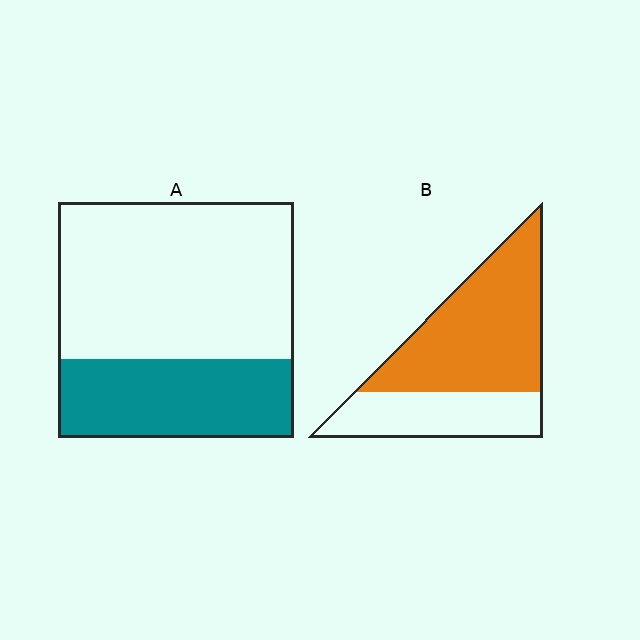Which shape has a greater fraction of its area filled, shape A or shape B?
Shape B.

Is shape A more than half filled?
No.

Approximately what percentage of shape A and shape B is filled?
A is approximately 35% and B is approximately 65%.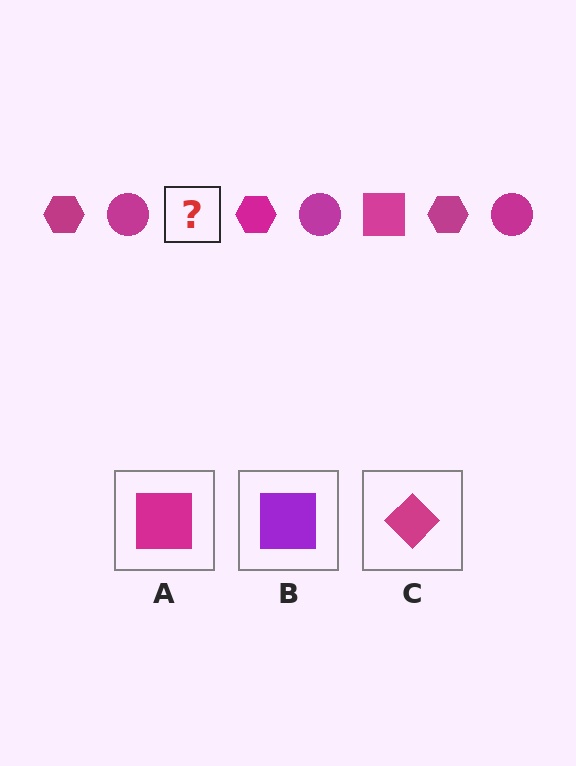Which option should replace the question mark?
Option A.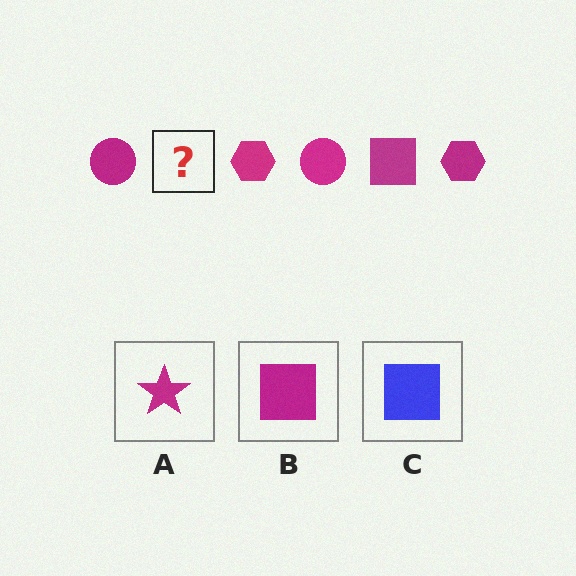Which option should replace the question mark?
Option B.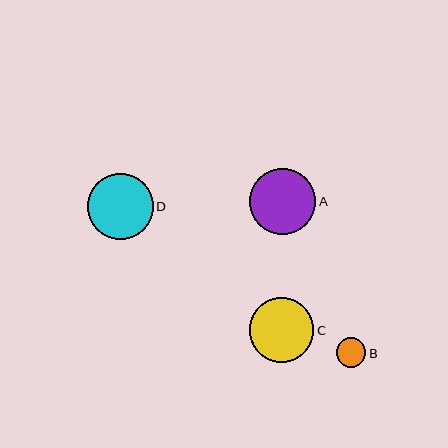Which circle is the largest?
Circle A is the largest with a size of approximately 66 pixels.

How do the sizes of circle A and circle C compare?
Circle A and circle C are approximately the same size.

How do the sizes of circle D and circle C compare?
Circle D and circle C are approximately the same size.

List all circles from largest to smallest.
From largest to smallest: A, D, C, B.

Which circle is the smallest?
Circle B is the smallest with a size of approximately 30 pixels.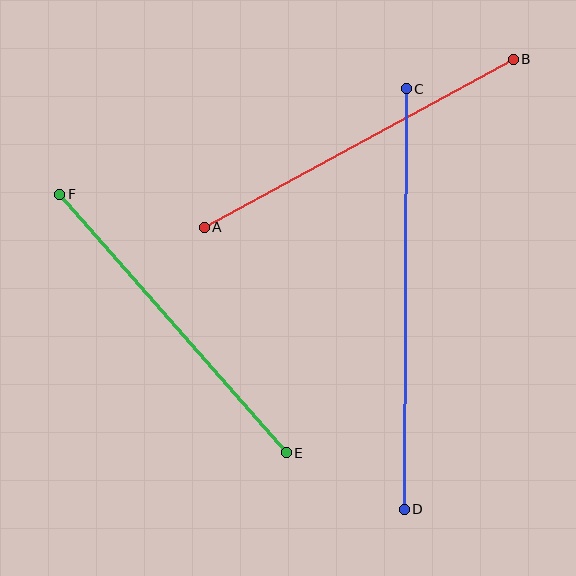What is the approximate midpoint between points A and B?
The midpoint is at approximately (359, 143) pixels.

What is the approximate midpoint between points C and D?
The midpoint is at approximately (405, 299) pixels.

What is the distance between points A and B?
The distance is approximately 351 pixels.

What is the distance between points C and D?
The distance is approximately 420 pixels.